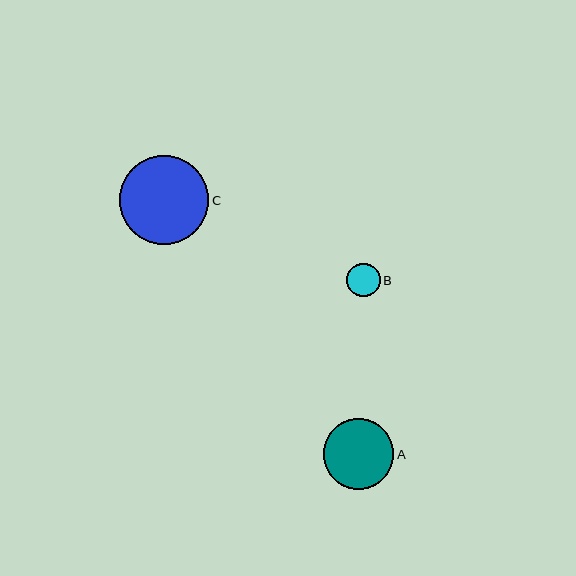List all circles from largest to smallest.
From largest to smallest: C, A, B.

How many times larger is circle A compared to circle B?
Circle A is approximately 2.1 times the size of circle B.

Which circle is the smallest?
Circle B is the smallest with a size of approximately 33 pixels.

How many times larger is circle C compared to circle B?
Circle C is approximately 2.7 times the size of circle B.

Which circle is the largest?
Circle C is the largest with a size of approximately 89 pixels.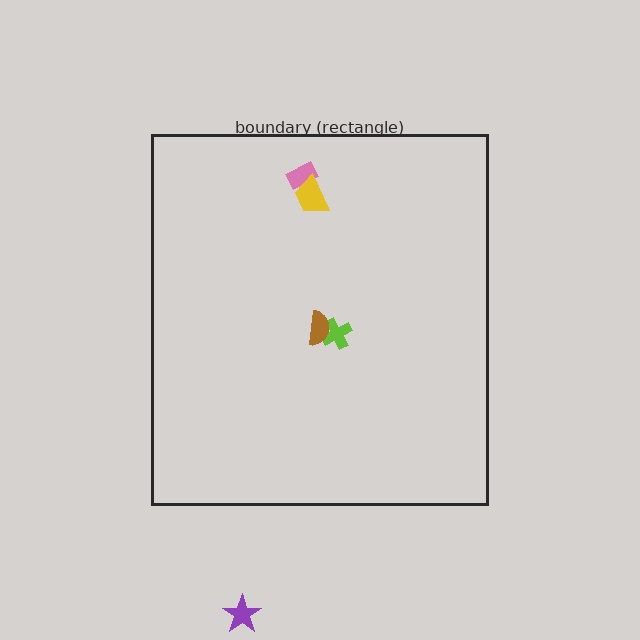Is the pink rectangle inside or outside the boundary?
Inside.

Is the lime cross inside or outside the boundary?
Inside.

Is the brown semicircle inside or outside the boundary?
Inside.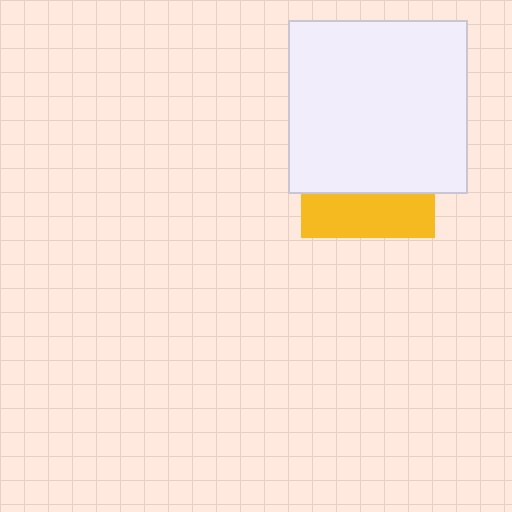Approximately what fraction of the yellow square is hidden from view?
Roughly 67% of the yellow square is hidden behind the white rectangle.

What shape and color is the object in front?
The object in front is a white rectangle.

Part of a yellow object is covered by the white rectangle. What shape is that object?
It is a square.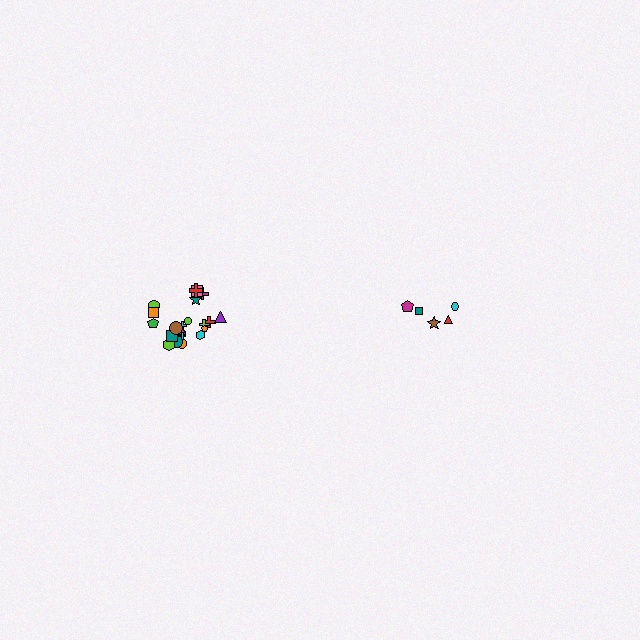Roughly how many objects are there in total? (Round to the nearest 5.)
Roughly 25 objects in total.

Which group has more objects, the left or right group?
The left group.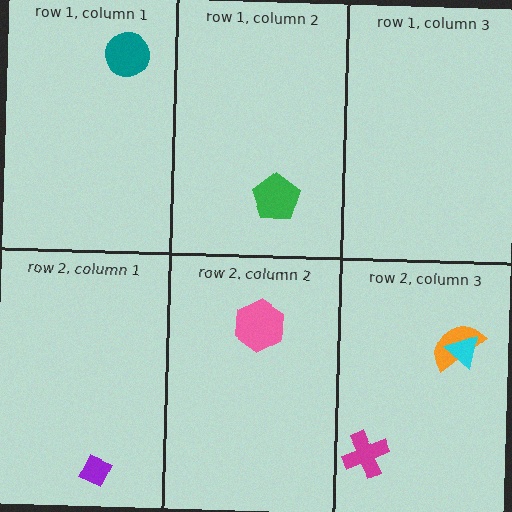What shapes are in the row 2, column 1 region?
The purple diamond.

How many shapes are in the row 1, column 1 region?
1.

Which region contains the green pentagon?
The row 1, column 2 region.